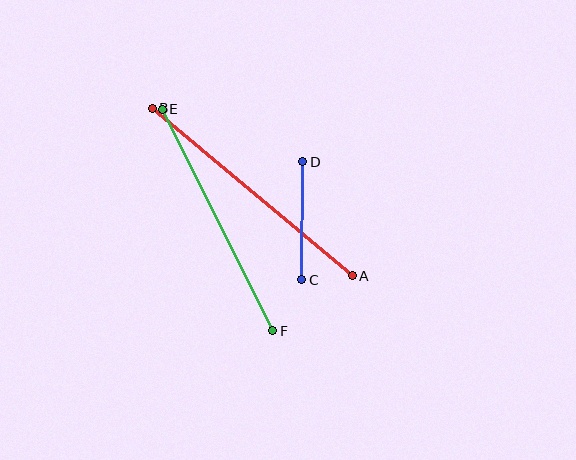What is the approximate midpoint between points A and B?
The midpoint is at approximately (252, 192) pixels.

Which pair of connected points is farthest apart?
Points A and B are farthest apart.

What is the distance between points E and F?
The distance is approximately 248 pixels.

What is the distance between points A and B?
The distance is approximately 261 pixels.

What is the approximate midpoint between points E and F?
The midpoint is at approximately (218, 220) pixels.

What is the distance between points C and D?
The distance is approximately 118 pixels.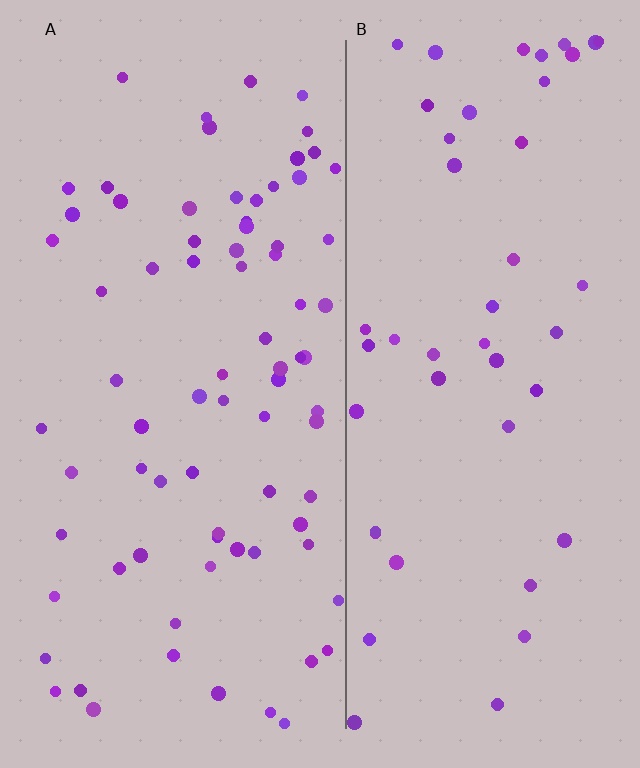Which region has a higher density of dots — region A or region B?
A (the left).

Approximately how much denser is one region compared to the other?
Approximately 1.7× — region A over region B.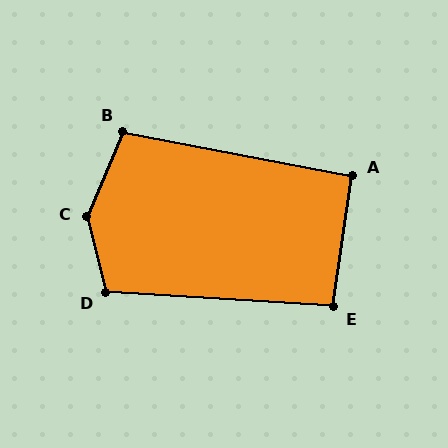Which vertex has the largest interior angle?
C, at approximately 144 degrees.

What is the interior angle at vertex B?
Approximately 102 degrees (obtuse).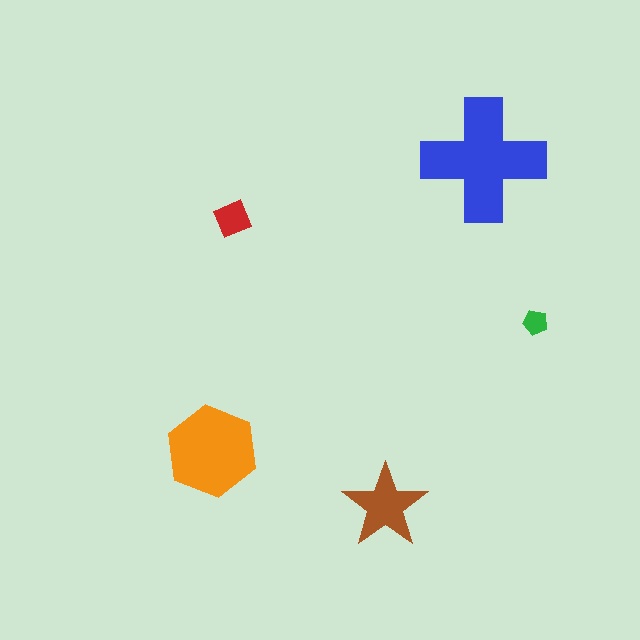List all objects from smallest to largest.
The green pentagon, the red square, the brown star, the orange hexagon, the blue cross.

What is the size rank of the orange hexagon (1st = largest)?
2nd.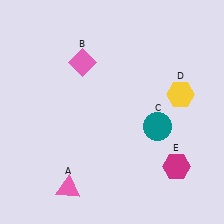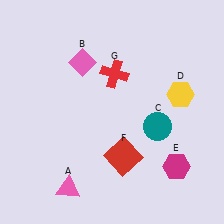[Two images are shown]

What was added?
A red square (F), a red cross (G) were added in Image 2.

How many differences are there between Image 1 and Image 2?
There are 2 differences between the two images.